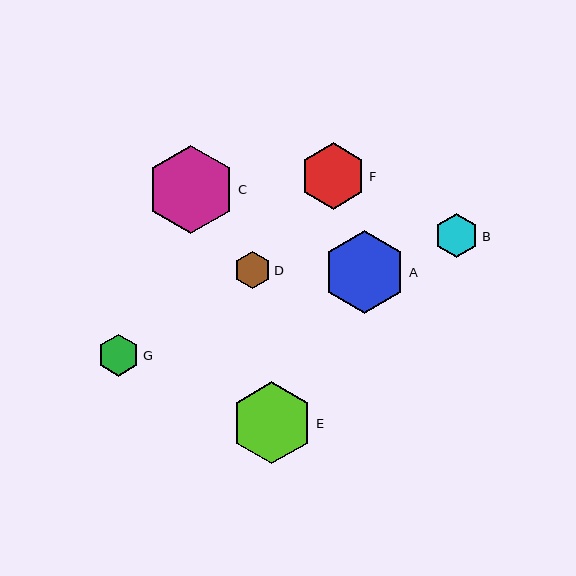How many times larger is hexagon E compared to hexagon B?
Hexagon E is approximately 1.9 times the size of hexagon B.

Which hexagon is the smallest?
Hexagon D is the smallest with a size of approximately 37 pixels.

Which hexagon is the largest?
Hexagon C is the largest with a size of approximately 88 pixels.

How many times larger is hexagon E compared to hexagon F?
Hexagon E is approximately 1.2 times the size of hexagon F.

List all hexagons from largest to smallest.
From largest to smallest: C, A, E, F, B, G, D.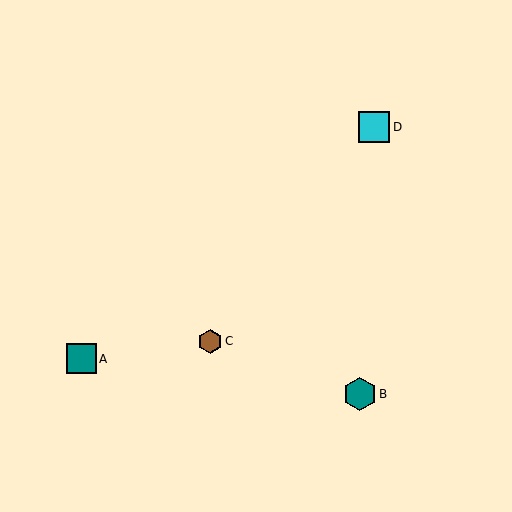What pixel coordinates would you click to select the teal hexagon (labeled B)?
Click at (360, 394) to select the teal hexagon B.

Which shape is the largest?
The teal hexagon (labeled B) is the largest.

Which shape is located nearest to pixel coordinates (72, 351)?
The teal square (labeled A) at (81, 359) is nearest to that location.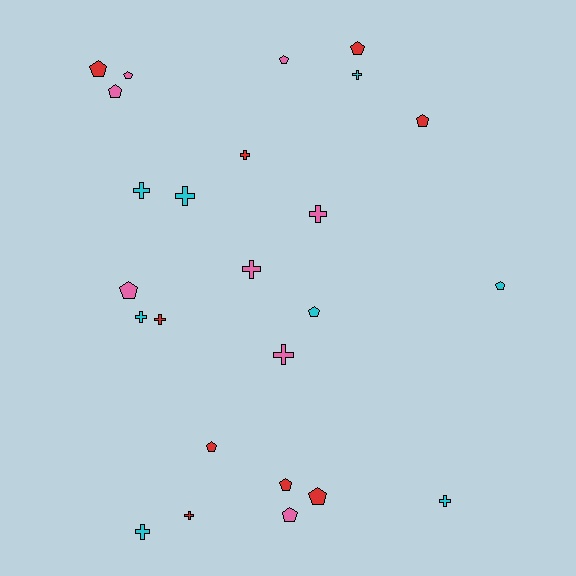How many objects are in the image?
There are 25 objects.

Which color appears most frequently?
Red, with 9 objects.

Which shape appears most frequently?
Pentagon, with 13 objects.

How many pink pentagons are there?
There are 5 pink pentagons.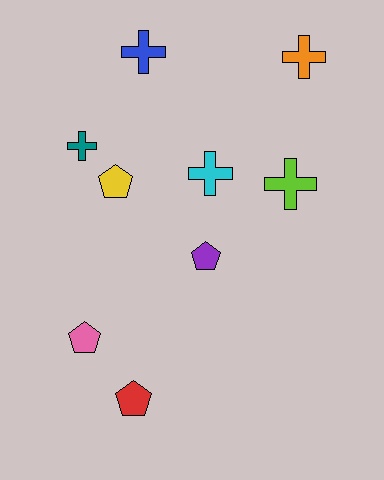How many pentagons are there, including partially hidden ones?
There are 4 pentagons.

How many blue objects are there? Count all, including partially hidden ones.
There is 1 blue object.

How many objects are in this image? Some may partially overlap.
There are 9 objects.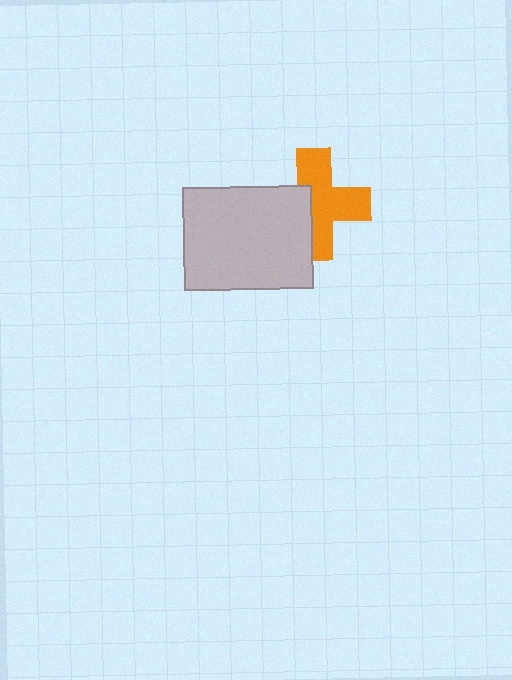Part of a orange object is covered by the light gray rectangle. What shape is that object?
It is a cross.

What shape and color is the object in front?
The object in front is a light gray rectangle.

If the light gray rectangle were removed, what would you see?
You would see the complete orange cross.